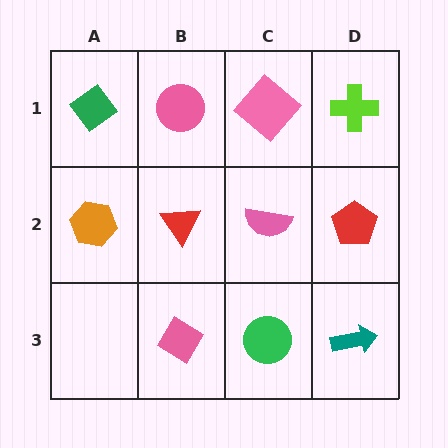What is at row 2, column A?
An orange hexagon.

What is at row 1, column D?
A lime cross.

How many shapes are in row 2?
4 shapes.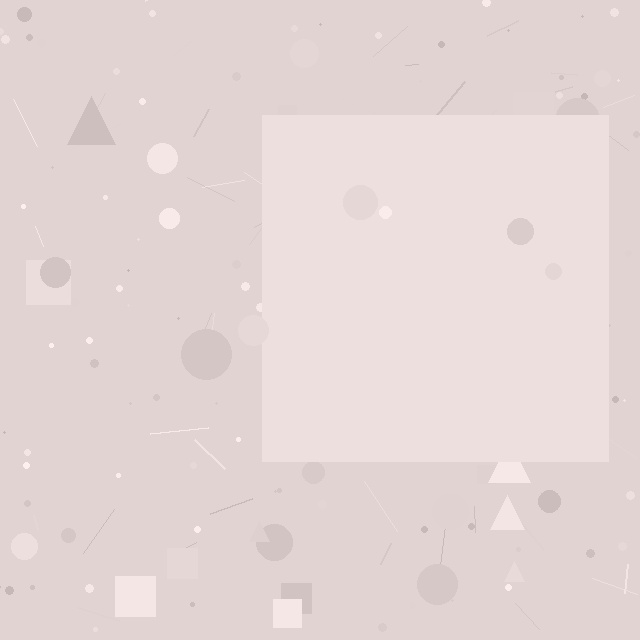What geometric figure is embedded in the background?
A square is embedded in the background.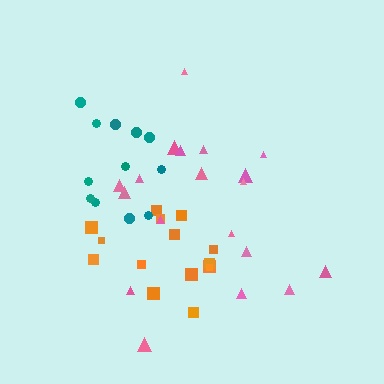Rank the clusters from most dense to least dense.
orange, teal, pink.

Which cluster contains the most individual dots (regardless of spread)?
Pink (19).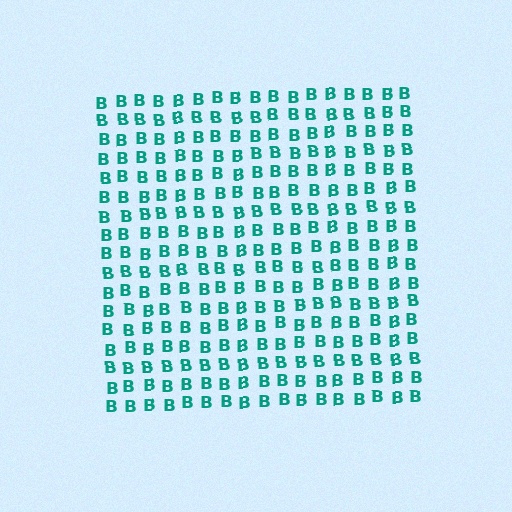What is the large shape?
The large shape is a square.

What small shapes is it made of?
It is made of small letter B's.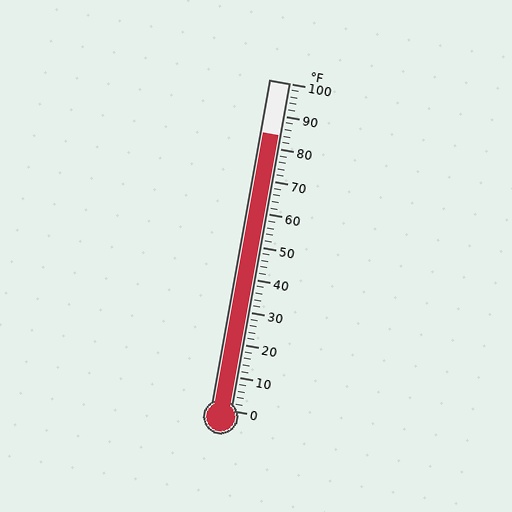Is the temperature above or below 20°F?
The temperature is above 20°F.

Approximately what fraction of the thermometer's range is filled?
The thermometer is filled to approximately 85% of its range.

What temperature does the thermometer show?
The thermometer shows approximately 84°F.